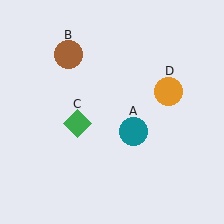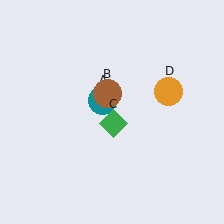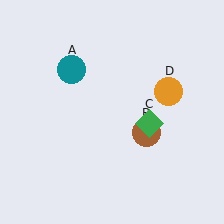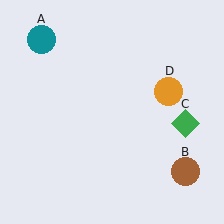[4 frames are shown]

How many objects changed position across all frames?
3 objects changed position: teal circle (object A), brown circle (object B), green diamond (object C).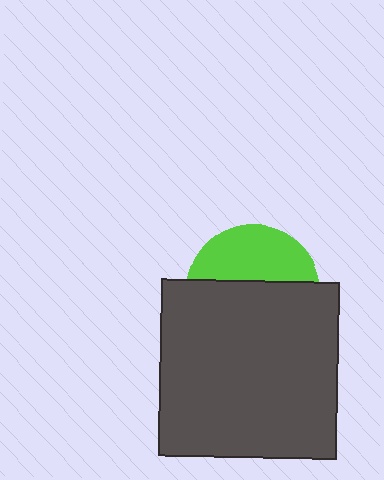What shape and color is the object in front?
The object in front is a dark gray square.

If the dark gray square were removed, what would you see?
You would see the complete lime circle.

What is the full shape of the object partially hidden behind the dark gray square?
The partially hidden object is a lime circle.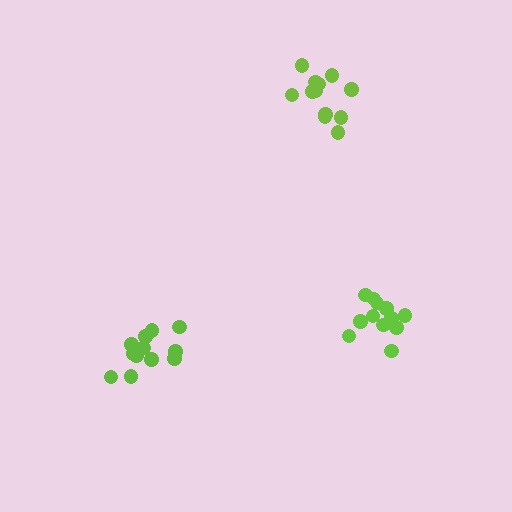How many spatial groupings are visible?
There are 3 spatial groupings.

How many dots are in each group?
Group 1: 12 dots, Group 2: 12 dots, Group 3: 12 dots (36 total).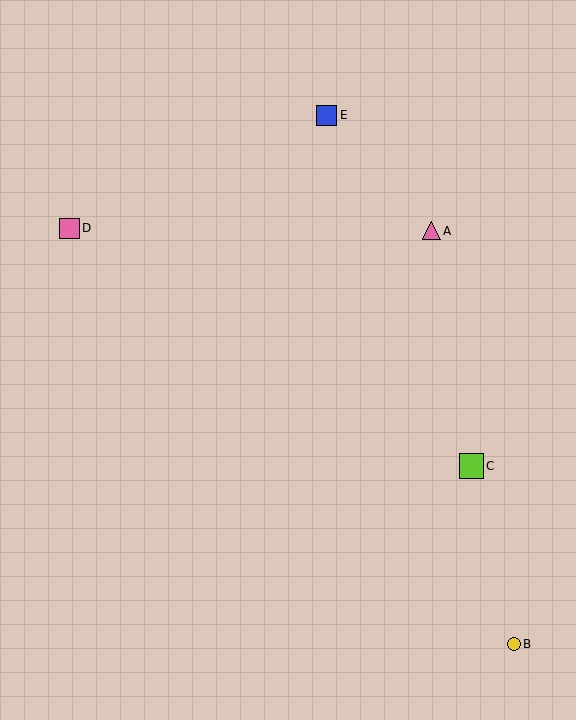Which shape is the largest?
The lime square (labeled C) is the largest.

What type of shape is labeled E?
Shape E is a blue square.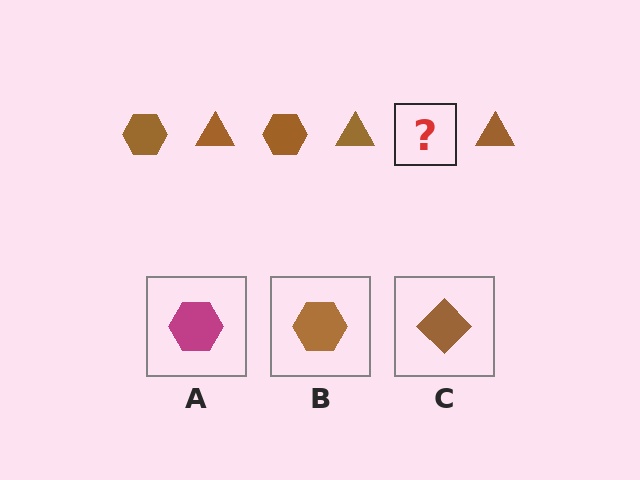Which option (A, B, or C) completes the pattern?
B.